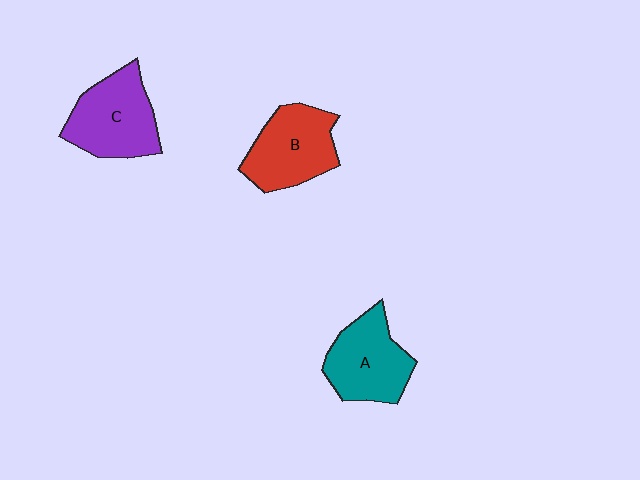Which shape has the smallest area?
Shape A (teal).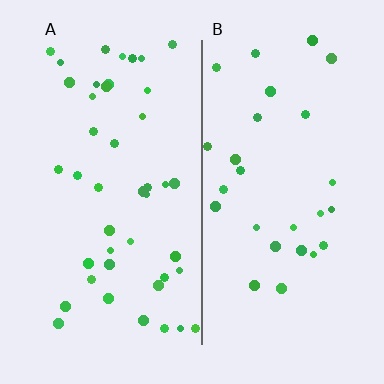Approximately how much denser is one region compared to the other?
Approximately 1.6× — region A over region B.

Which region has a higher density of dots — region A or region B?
A (the left).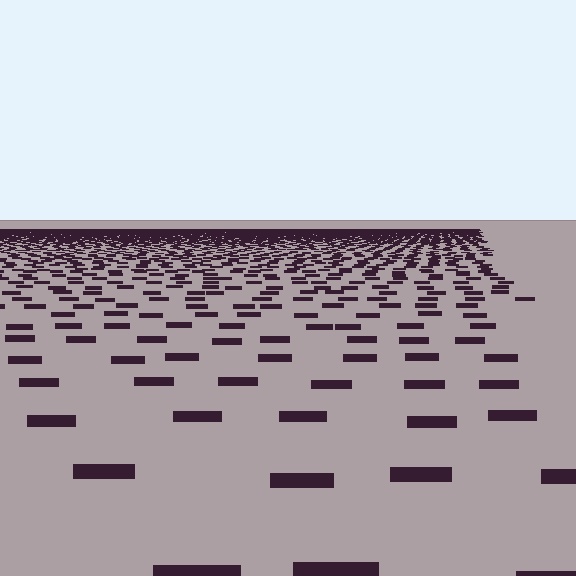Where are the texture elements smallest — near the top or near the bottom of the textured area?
Near the top.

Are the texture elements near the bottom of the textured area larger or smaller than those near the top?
Larger. Near the bottom, elements are closer to the viewer and appear at a bigger on-screen size.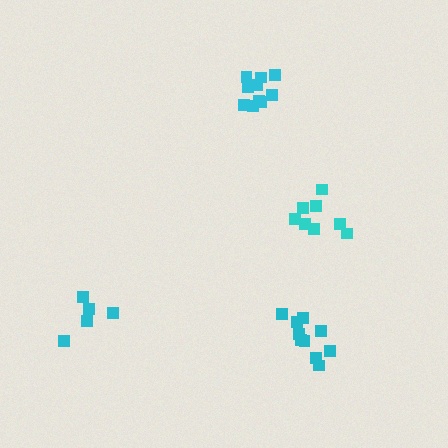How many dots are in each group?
Group 1: 10 dots, Group 2: 8 dots, Group 3: 5 dots, Group 4: 10 dots (33 total).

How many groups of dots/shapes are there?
There are 4 groups.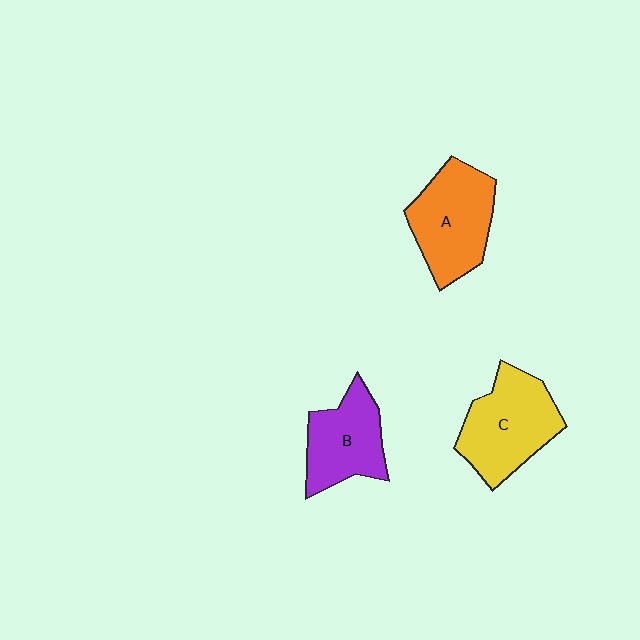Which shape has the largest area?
Shape C (yellow).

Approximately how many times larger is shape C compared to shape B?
Approximately 1.3 times.